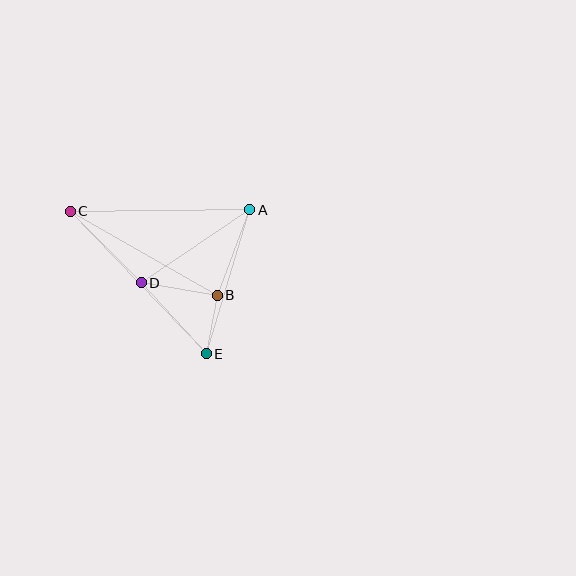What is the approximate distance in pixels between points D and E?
The distance between D and E is approximately 96 pixels.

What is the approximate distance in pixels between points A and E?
The distance between A and E is approximately 150 pixels.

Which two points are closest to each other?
Points B and E are closest to each other.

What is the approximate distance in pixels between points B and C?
The distance between B and C is approximately 169 pixels.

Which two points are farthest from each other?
Points C and E are farthest from each other.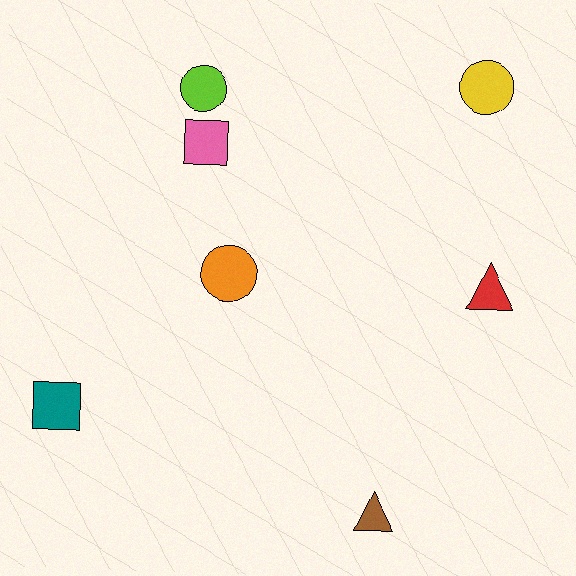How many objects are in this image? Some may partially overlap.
There are 7 objects.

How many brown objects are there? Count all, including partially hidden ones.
There is 1 brown object.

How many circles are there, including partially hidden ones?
There are 3 circles.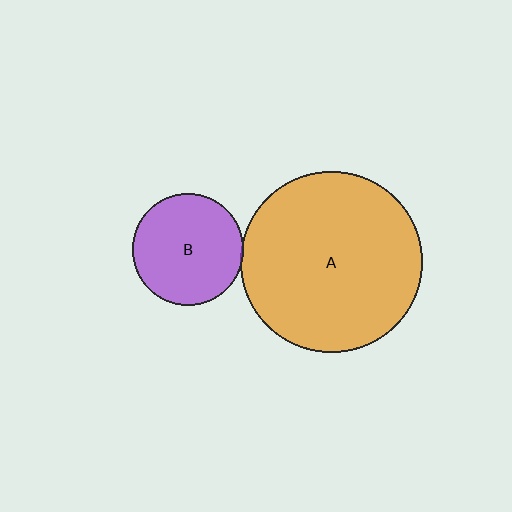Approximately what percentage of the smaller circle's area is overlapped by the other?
Approximately 5%.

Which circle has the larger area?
Circle A (orange).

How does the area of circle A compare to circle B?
Approximately 2.7 times.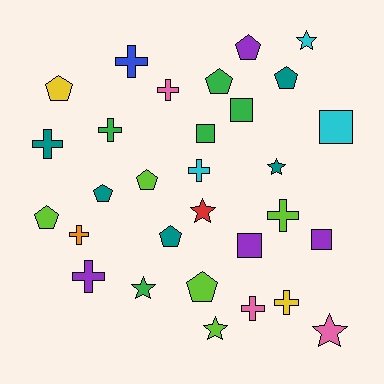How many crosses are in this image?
There are 10 crosses.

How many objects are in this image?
There are 30 objects.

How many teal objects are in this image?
There are 5 teal objects.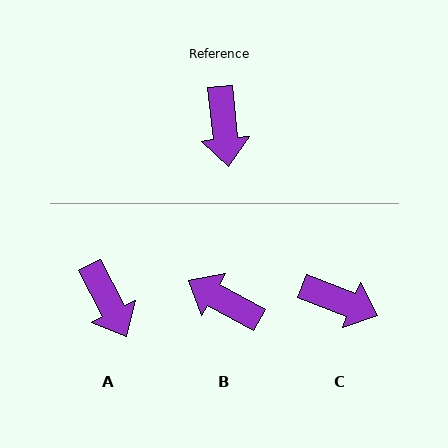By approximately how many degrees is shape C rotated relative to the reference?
Approximately 63 degrees counter-clockwise.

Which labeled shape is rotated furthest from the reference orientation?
B, about 125 degrees away.